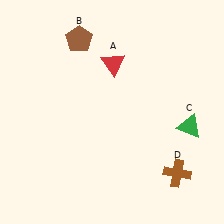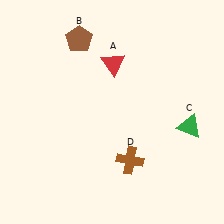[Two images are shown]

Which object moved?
The brown cross (D) moved left.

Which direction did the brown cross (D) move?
The brown cross (D) moved left.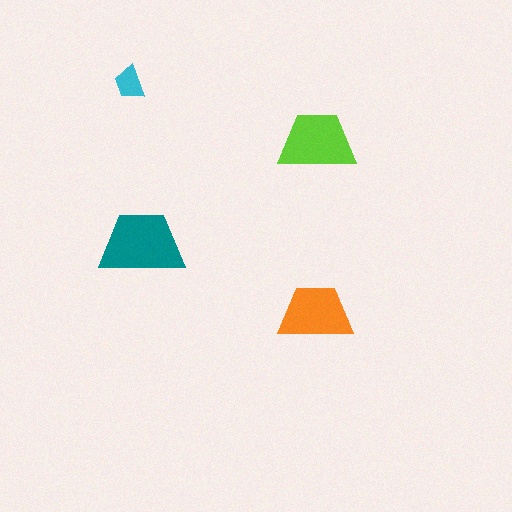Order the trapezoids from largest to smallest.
the teal one, the lime one, the orange one, the cyan one.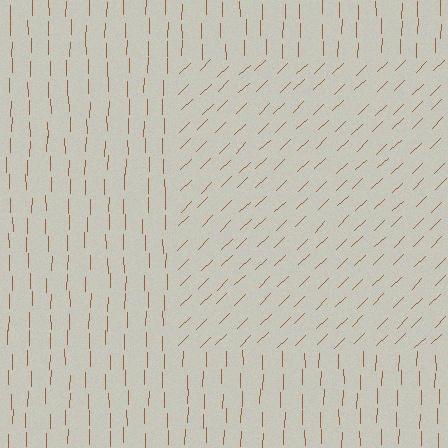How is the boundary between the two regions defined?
The boundary is defined purely by a change in line orientation (approximately 45 degrees difference). All lines are the same color and thickness.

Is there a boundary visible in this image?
Yes, there is a texture boundary formed by a change in line orientation.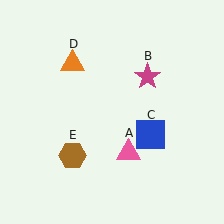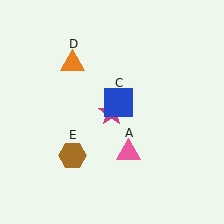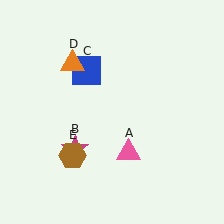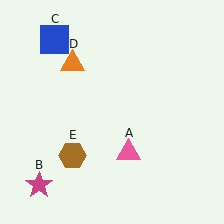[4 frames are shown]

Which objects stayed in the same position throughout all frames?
Pink triangle (object A) and orange triangle (object D) and brown hexagon (object E) remained stationary.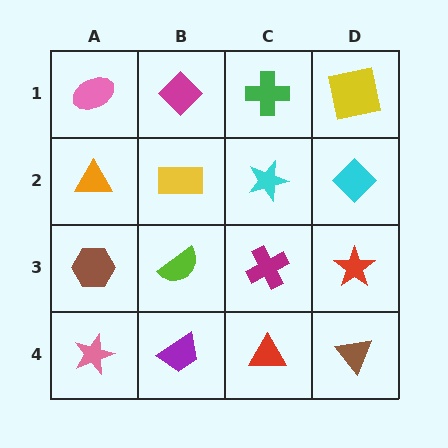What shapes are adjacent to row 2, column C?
A green cross (row 1, column C), a magenta cross (row 3, column C), a yellow rectangle (row 2, column B), a cyan diamond (row 2, column D).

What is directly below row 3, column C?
A red triangle.